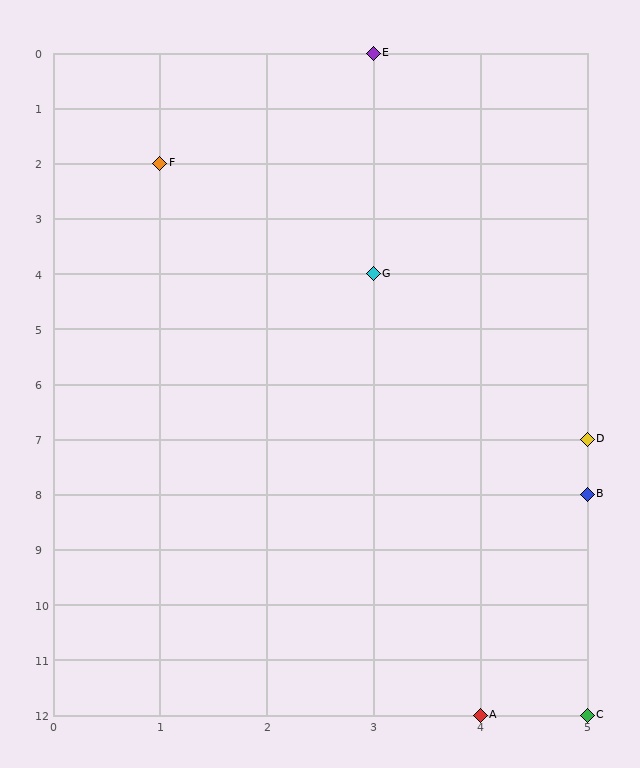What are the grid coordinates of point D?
Point D is at grid coordinates (5, 7).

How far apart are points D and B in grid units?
Points D and B are 1 row apart.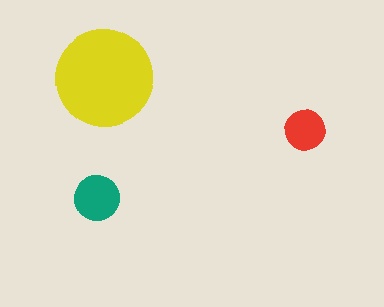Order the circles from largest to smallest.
the yellow one, the teal one, the red one.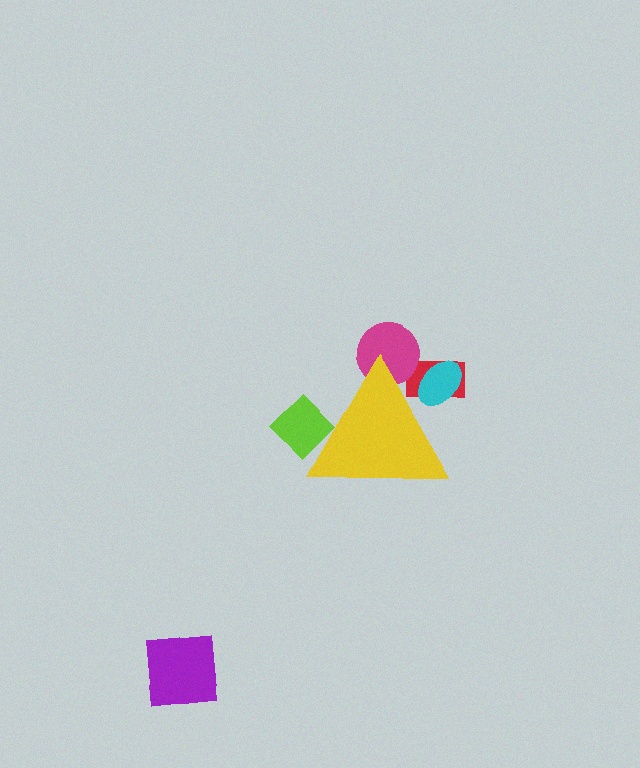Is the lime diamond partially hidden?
Yes, the lime diamond is partially hidden behind the yellow triangle.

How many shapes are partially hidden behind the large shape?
4 shapes are partially hidden.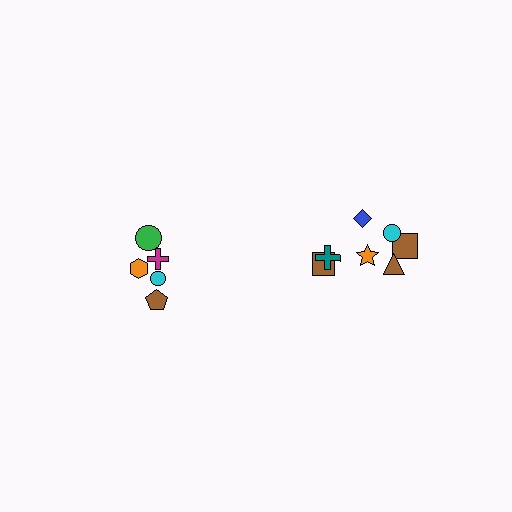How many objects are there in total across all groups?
There are 12 objects.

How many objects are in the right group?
There are 7 objects.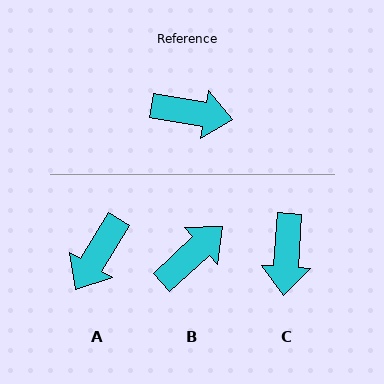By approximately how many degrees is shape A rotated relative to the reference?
Approximately 112 degrees clockwise.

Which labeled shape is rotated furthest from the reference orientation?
A, about 112 degrees away.